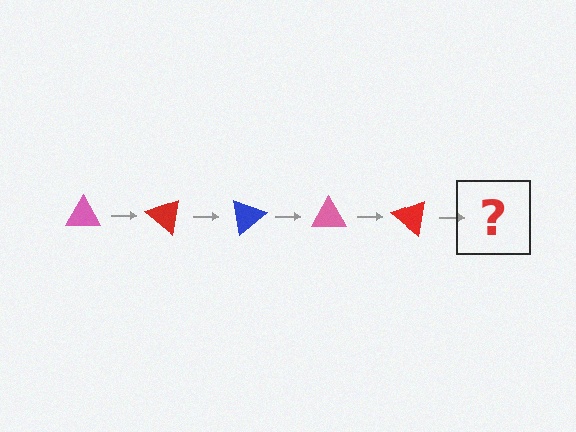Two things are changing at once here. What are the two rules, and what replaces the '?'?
The two rules are that it rotates 40 degrees each step and the color cycles through pink, red, and blue. The '?' should be a blue triangle, rotated 200 degrees from the start.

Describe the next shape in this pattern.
It should be a blue triangle, rotated 200 degrees from the start.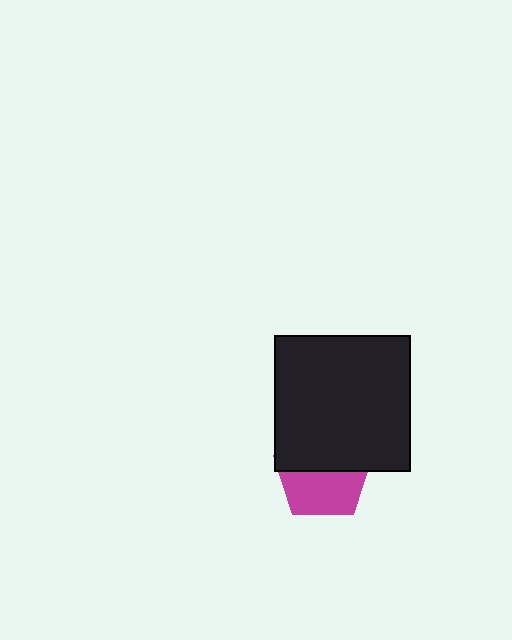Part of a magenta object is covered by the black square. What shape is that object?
It is a pentagon.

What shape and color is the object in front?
The object in front is a black square.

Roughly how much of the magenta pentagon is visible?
About half of it is visible (roughly 50%).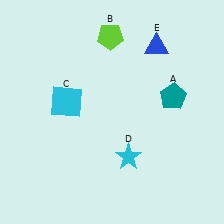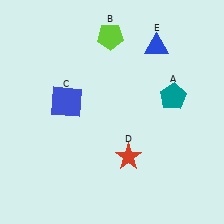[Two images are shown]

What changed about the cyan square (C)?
In Image 1, C is cyan. In Image 2, it changed to blue.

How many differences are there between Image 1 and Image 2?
There are 2 differences between the two images.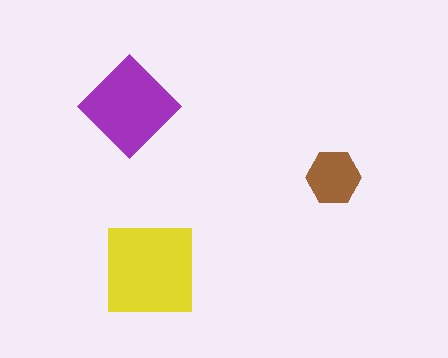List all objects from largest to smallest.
The yellow square, the purple diamond, the brown hexagon.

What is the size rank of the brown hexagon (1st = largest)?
3rd.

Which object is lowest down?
The yellow square is bottommost.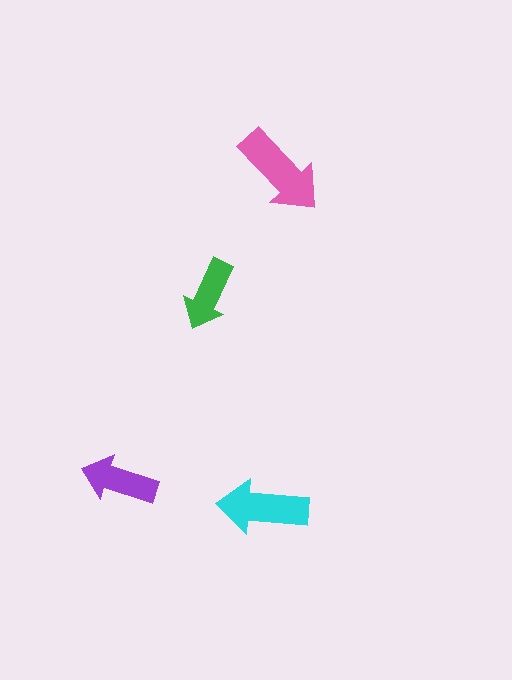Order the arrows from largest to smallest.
the pink one, the cyan one, the purple one, the green one.